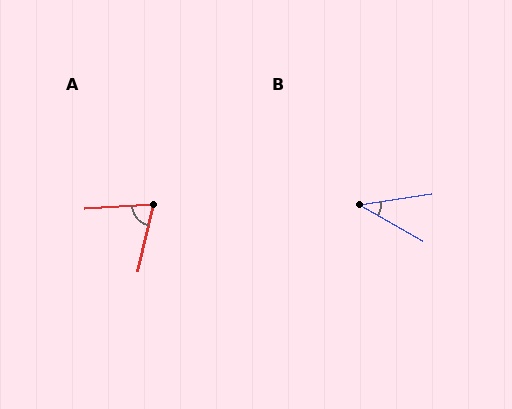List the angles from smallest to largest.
B (38°), A (74°).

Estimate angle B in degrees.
Approximately 38 degrees.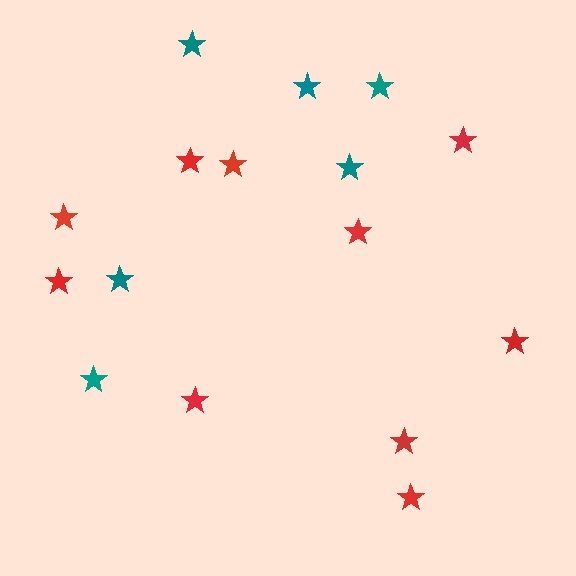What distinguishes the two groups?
There are 2 groups: one group of red stars (10) and one group of teal stars (6).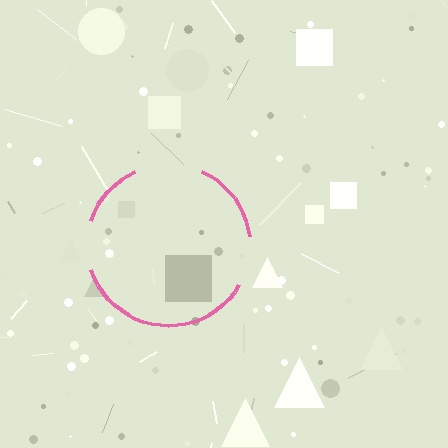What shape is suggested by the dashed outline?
The dashed outline suggests a circle.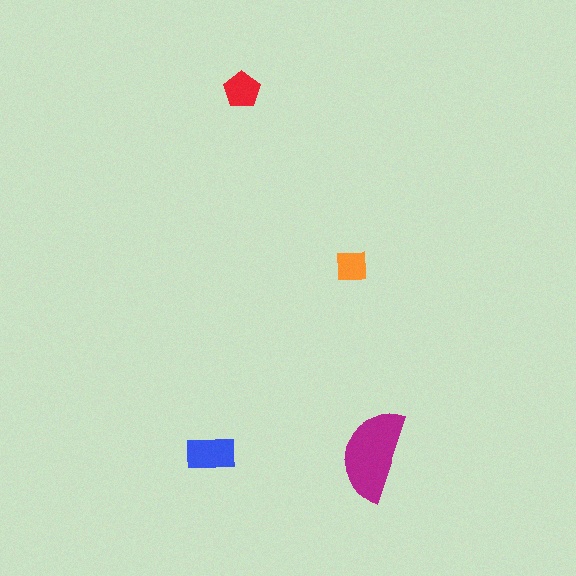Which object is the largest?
The magenta semicircle.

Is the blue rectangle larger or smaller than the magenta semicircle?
Smaller.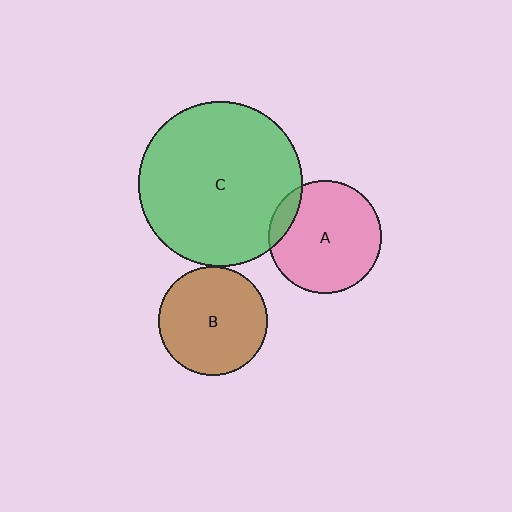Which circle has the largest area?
Circle C (green).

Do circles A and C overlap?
Yes.